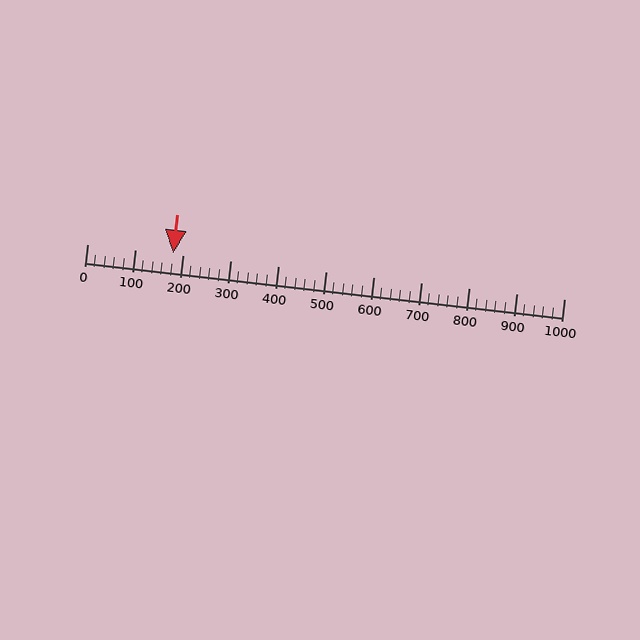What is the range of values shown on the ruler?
The ruler shows values from 0 to 1000.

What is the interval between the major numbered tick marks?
The major tick marks are spaced 100 units apart.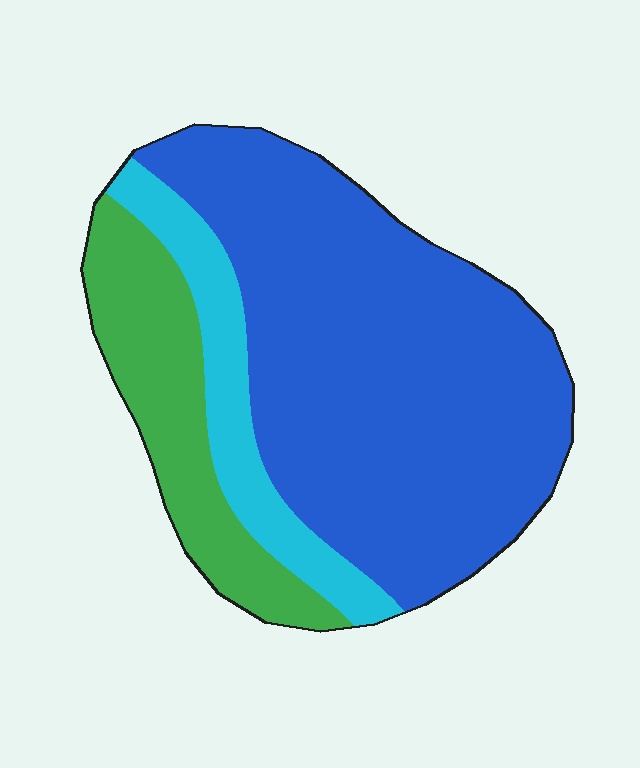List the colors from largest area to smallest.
From largest to smallest: blue, green, cyan.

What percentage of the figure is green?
Green takes up between a sixth and a third of the figure.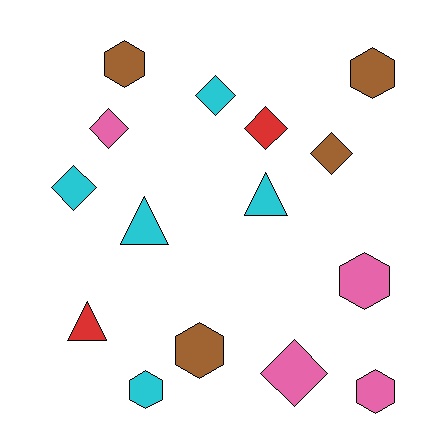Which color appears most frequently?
Cyan, with 5 objects.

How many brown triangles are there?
There are no brown triangles.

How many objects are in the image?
There are 15 objects.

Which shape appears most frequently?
Diamond, with 6 objects.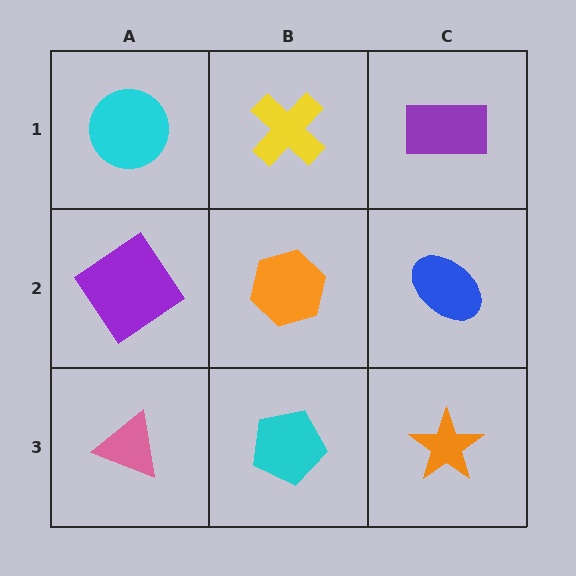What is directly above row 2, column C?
A purple rectangle.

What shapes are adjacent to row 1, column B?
An orange hexagon (row 2, column B), a cyan circle (row 1, column A), a purple rectangle (row 1, column C).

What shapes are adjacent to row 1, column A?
A purple diamond (row 2, column A), a yellow cross (row 1, column B).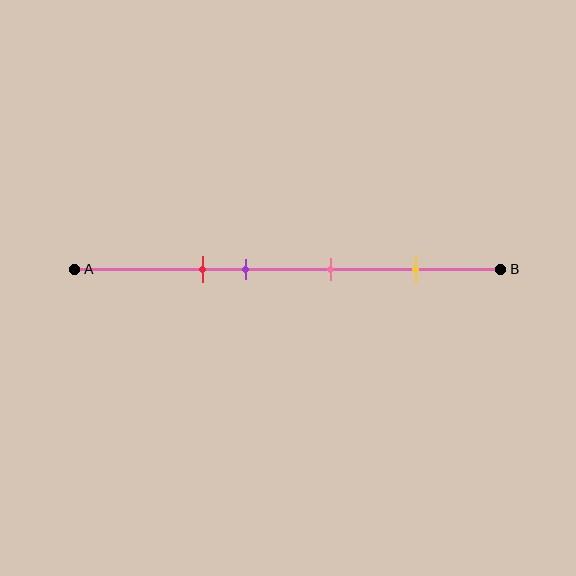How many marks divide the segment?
There are 4 marks dividing the segment.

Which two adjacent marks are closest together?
The red and purple marks are the closest adjacent pair.